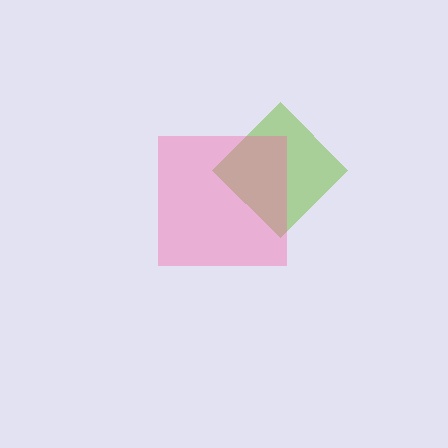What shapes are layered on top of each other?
The layered shapes are: a lime diamond, a pink square.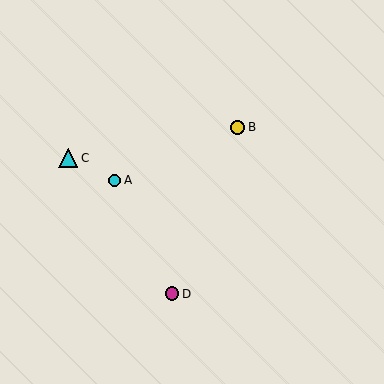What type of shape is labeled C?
Shape C is a cyan triangle.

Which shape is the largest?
The cyan triangle (labeled C) is the largest.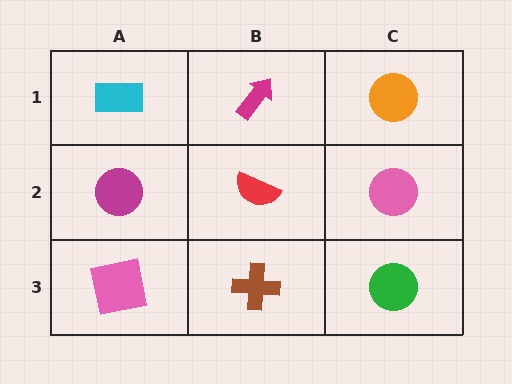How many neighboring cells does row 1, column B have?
3.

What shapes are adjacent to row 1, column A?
A magenta circle (row 2, column A), a magenta arrow (row 1, column B).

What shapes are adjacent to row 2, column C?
An orange circle (row 1, column C), a green circle (row 3, column C), a red semicircle (row 2, column B).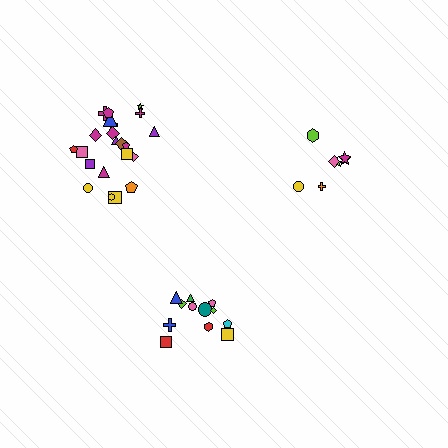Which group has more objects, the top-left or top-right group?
The top-left group.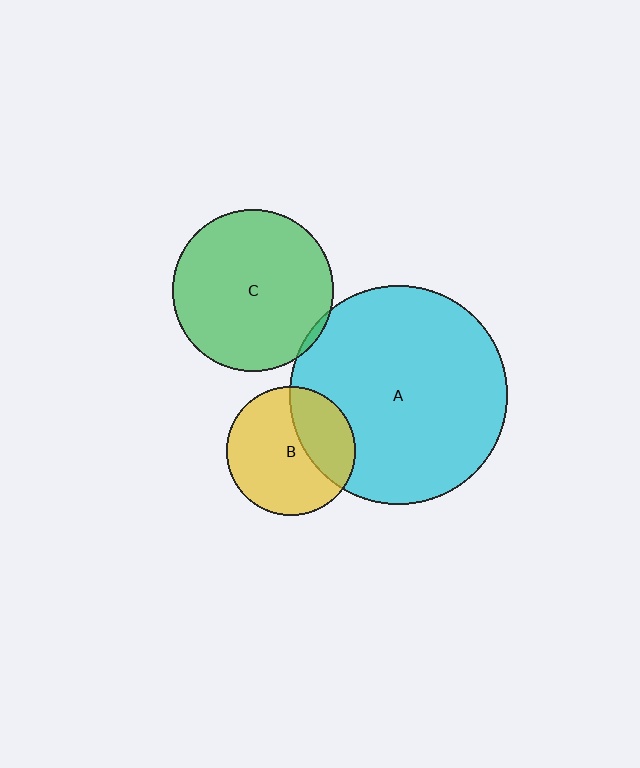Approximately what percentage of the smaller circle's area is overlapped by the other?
Approximately 5%.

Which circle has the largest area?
Circle A (cyan).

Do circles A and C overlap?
Yes.